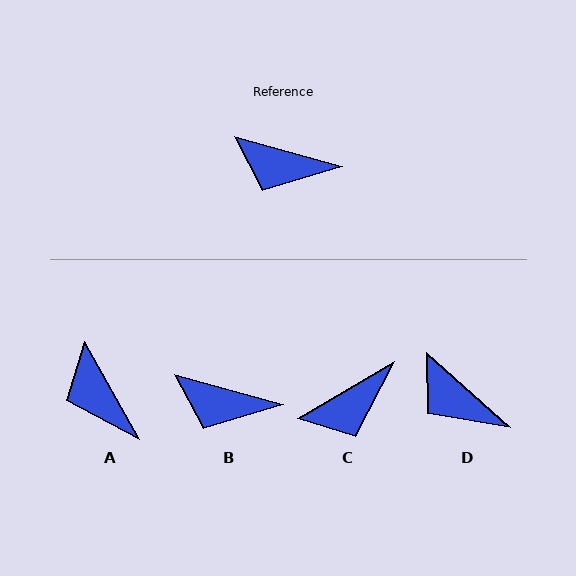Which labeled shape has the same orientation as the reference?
B.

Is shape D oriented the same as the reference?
No, it is off by about 26 degrees.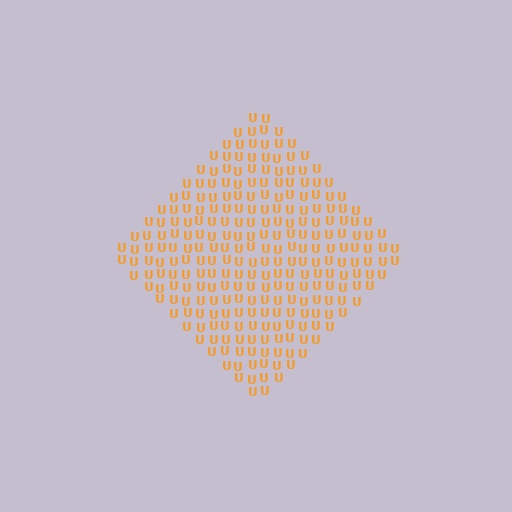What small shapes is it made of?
It is made of small letter U's.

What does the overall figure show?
The overall figure shows a diamond.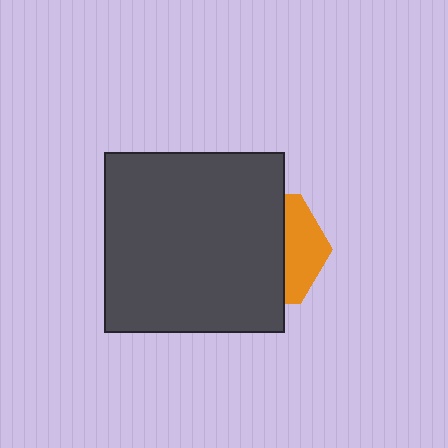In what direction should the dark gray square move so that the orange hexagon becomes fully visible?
The dark gray square should move left. That is the shortest direction to clear the overlap and leave the orange hexagon fully visible.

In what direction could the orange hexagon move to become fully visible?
The orange hexagon could move right. That would shift it out from behind the dark gray square entirely.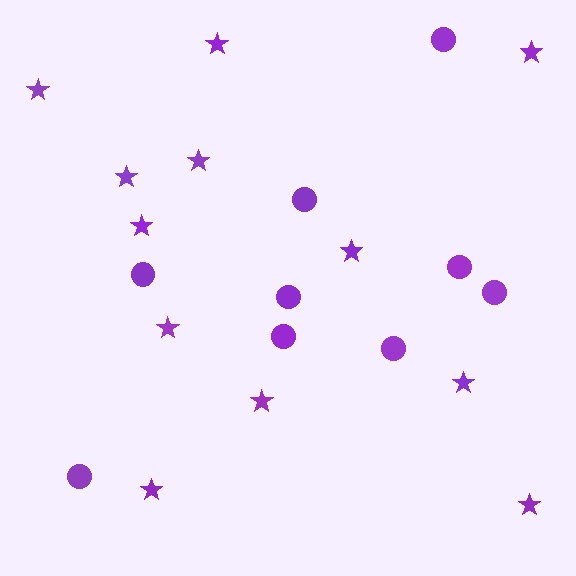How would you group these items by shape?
There are 2 groups: one group of circles (9) and one group of stars (12).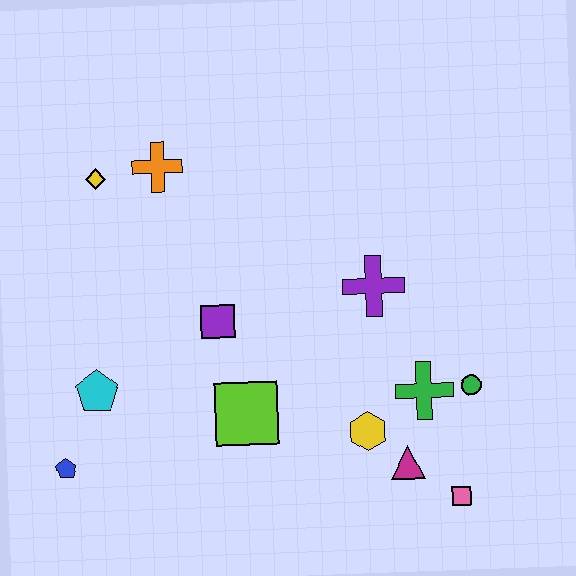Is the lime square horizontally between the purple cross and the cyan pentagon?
Yes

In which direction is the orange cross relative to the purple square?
The orange cross is above the purple square.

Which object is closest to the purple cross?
The green cross is closest to the purple cross.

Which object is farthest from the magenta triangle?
The yellow diamond is farthest from the magenta triangle.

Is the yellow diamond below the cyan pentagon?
No